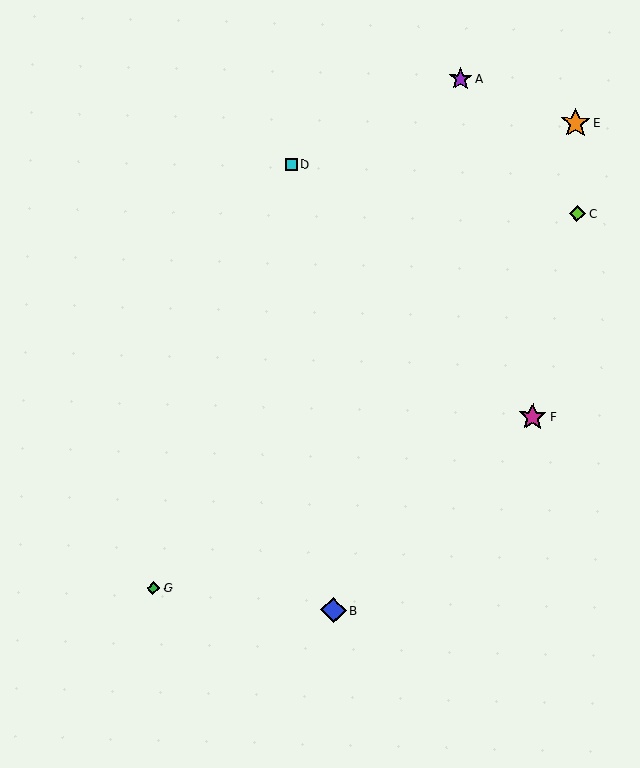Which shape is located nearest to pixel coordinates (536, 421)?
The magenta star (labeled F) at (533, 417) is nearest to that location.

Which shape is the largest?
The orange star (labeled E) is the largest.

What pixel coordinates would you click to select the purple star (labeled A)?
Click at (461, 79) to select the purple star A.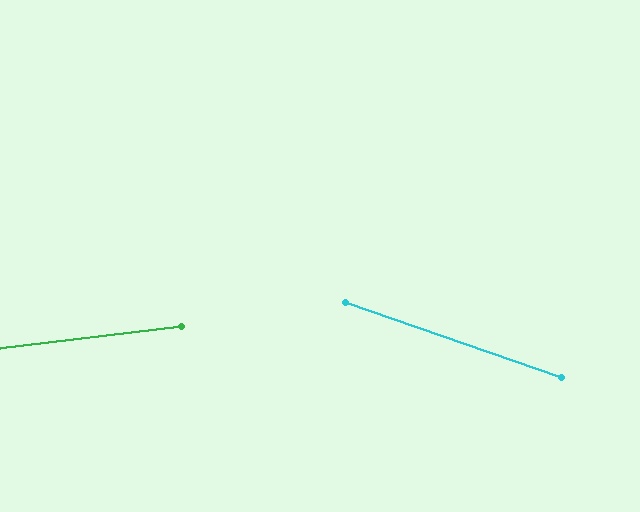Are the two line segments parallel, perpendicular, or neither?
Neither parallel nor perpendicular — they differ by about 26°.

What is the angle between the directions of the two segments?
Approximately 26 degrees.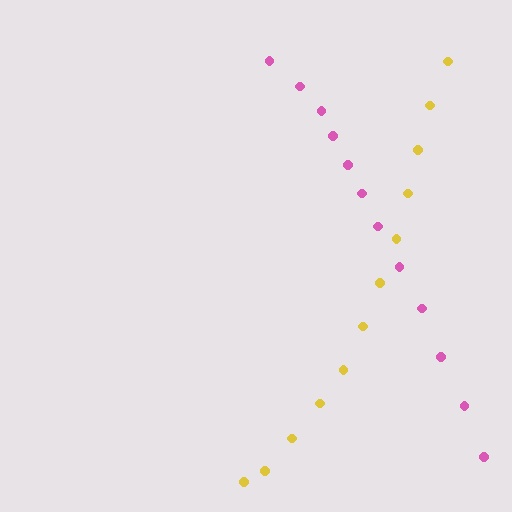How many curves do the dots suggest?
There are 2 distinct paths.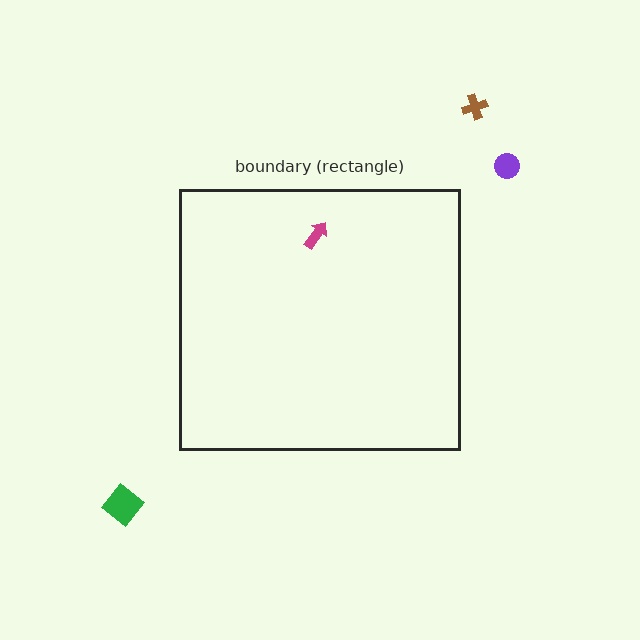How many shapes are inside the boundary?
1 inside, 3 outside.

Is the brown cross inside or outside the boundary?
Outside.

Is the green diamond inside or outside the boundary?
Outside.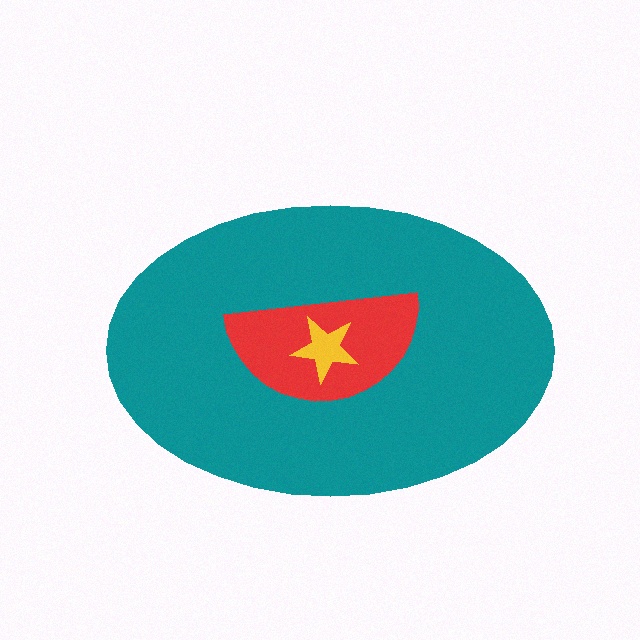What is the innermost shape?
The yellow star.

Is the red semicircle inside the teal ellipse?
Yes.